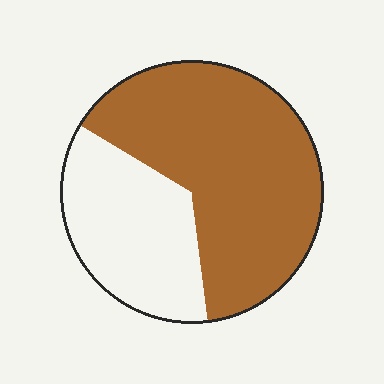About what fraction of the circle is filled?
About two thirds (2/3).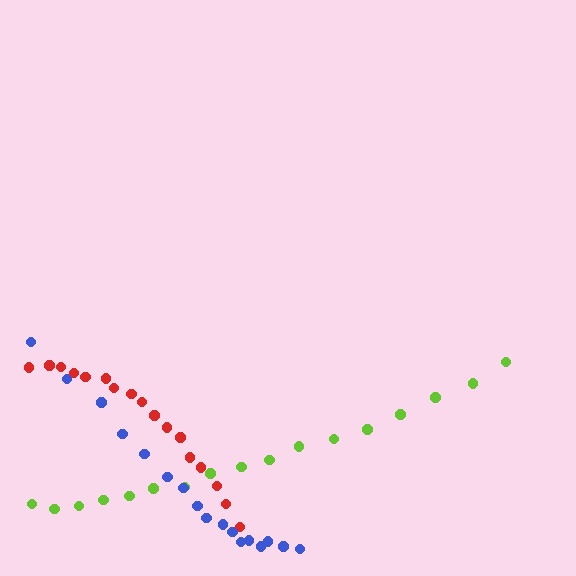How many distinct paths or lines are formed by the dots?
There are 3 distinct paths.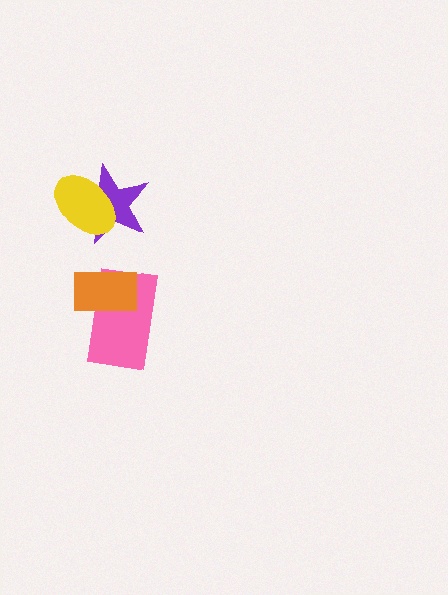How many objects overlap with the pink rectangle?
1 object overlaps with the pink rectangle.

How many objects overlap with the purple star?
1 object overlaps with the purple star.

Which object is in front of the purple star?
The yellow ellipse is in front of the purple star.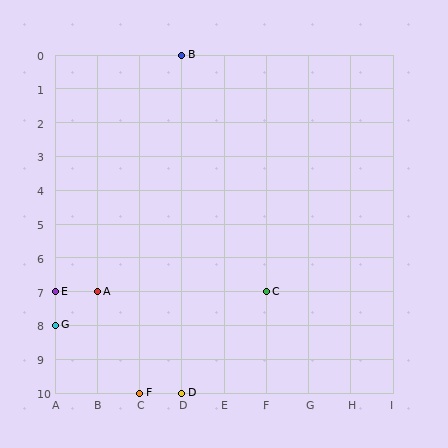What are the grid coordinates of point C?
Point C is at grid coordinates (F, 7).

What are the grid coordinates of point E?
Point E is at grid coordinates (A, 7).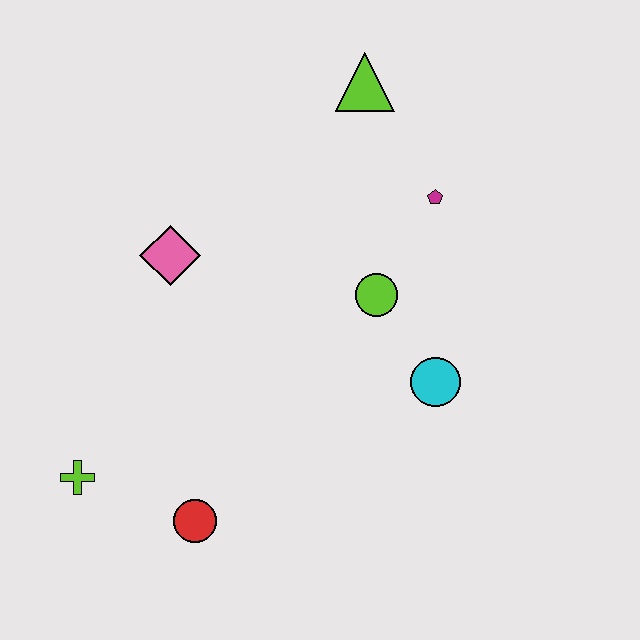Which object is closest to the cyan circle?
The lime circle is closest to the cyan circle.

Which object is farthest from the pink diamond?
The cyan circle is farthest from the pink diamond.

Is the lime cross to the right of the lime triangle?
No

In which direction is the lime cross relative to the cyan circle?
The lime cross is to the left of the cyan circle.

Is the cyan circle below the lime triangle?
Yes